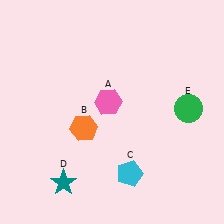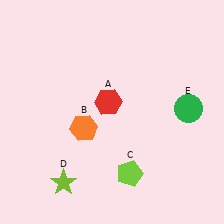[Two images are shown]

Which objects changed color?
A changed from pink to red. C changed from cyan to lime. D changed from teal to lime.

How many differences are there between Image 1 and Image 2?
There are 3 differences between the two images.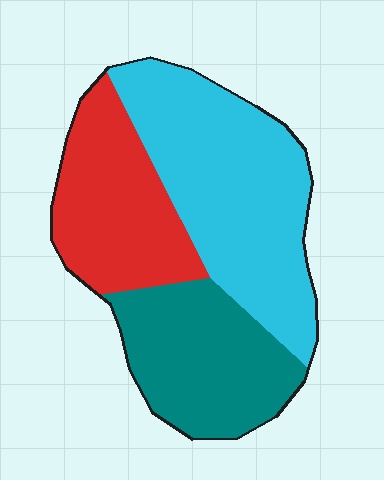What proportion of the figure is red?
Red covers around 25% of the figure.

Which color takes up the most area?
Cyan, at roughly 45%.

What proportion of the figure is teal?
Teal takes up about one quarter (1/4) of the figure.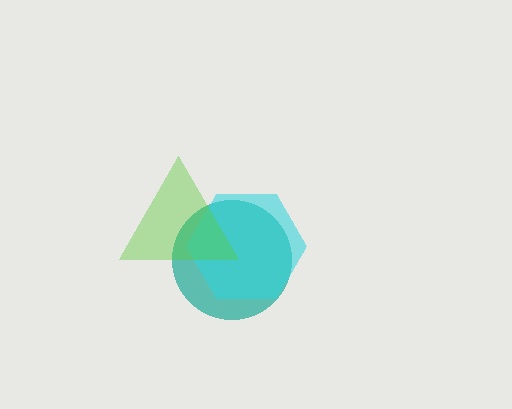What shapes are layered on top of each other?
The layered shapes are: a teal circle, a cyan hexagon, a lime triangle.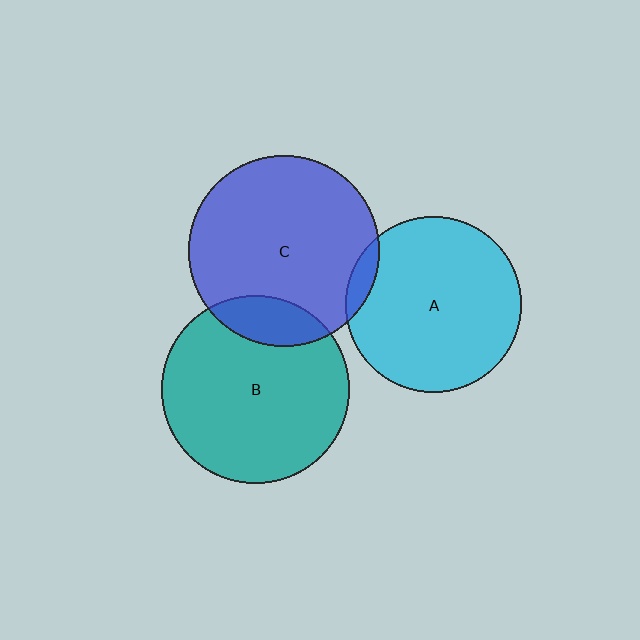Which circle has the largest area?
Circle C (blue).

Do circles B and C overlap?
Yes.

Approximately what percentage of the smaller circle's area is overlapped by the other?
Approximately 15%.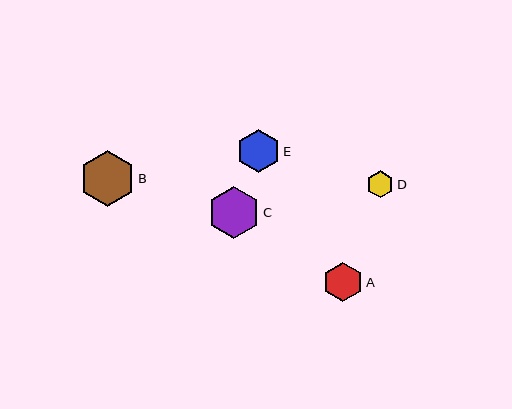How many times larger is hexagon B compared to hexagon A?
Hexagon B is approximately 1.4 times the size of hexagon A.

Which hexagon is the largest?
Hexagon B is the largest with a size of approximately 56 pixels.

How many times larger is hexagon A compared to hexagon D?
Hexagon A is approximately 1.5 times the size of hexagon D.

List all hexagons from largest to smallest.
From largest to smallest: B, C, E, A, D.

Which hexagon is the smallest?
Hexagon D is the smallest with a size of approximately 27 pixels.